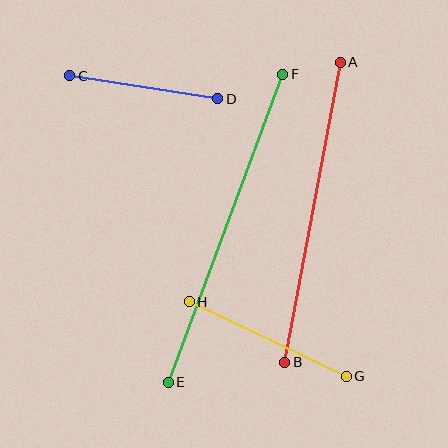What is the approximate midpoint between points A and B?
The midpoint is at approximately (313, 212) pixels.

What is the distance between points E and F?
The distance is approximately 329 pixels.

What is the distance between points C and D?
The distance is approximately 150 pixels.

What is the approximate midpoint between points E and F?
The midpoint is at approximately (226, 228) pixels.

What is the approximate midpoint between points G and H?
The midpoint is at approximately (268, 339) pixels.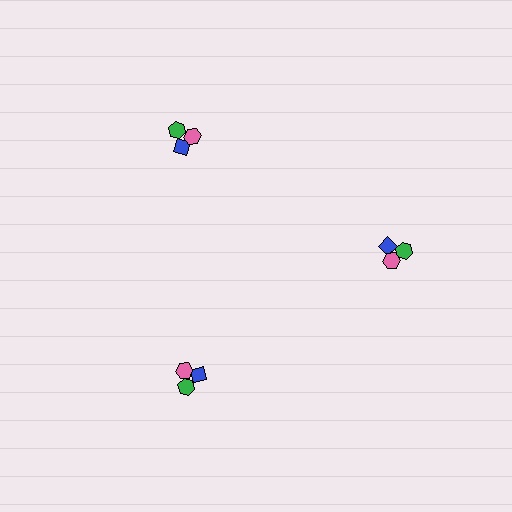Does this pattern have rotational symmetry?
Yes, this pattern has 3-fold rotational symmetry. It looks the same after rotating 120 degrees around the center.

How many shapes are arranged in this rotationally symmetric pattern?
There are 9 shapes, arranged in 3 groups of 3.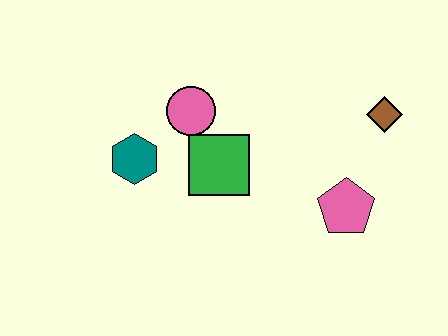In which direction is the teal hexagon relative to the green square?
The teal hexagon is to the left of the green square.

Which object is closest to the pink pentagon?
The brown diamond is closest to the pink pentagon.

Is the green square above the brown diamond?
No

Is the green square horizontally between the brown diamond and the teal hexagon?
Yes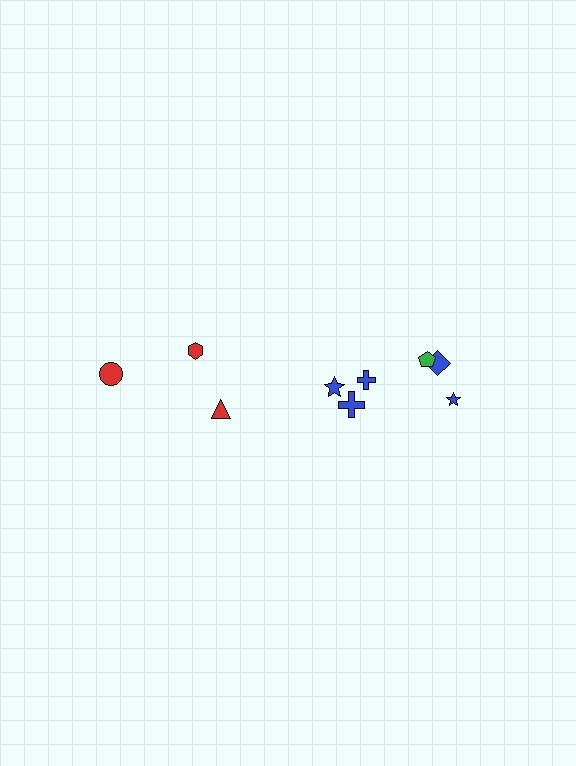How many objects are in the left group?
There are 3 objects.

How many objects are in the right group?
There are 6 objects.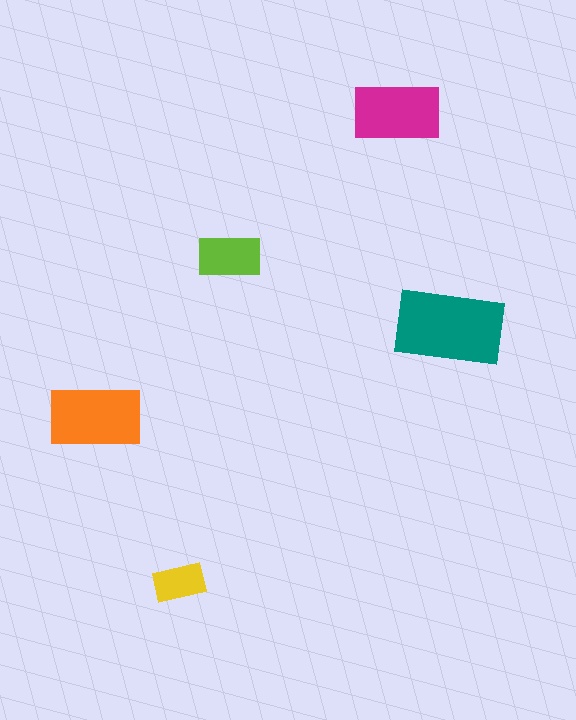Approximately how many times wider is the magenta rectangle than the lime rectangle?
About 1.5 times wider.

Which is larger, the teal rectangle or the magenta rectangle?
The teal one.